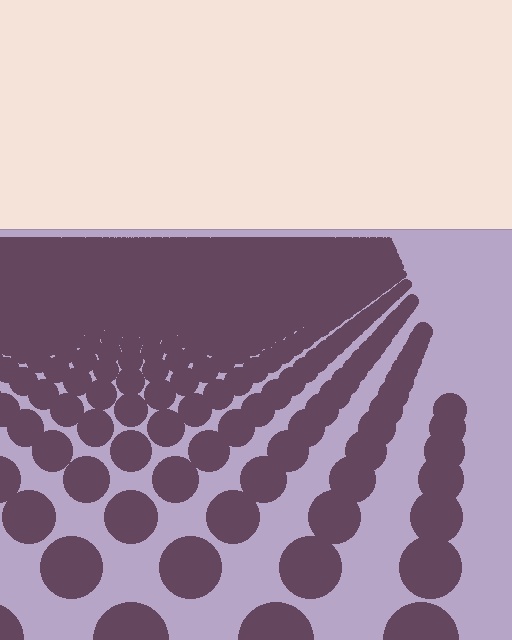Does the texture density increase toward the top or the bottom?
Density increases toward the top.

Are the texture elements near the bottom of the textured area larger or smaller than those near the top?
Larger. Near the bottom, elements are closer to the viewer and appear at a bigger on-screen size.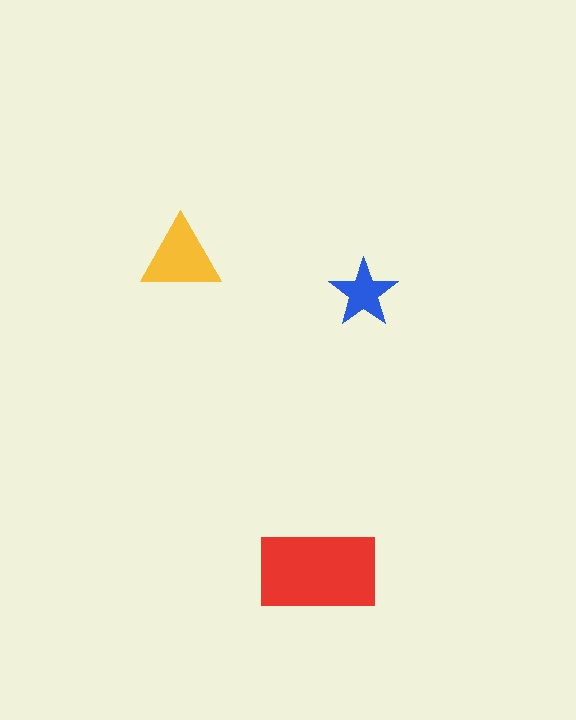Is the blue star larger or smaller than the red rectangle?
Smaller.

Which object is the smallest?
The blue star.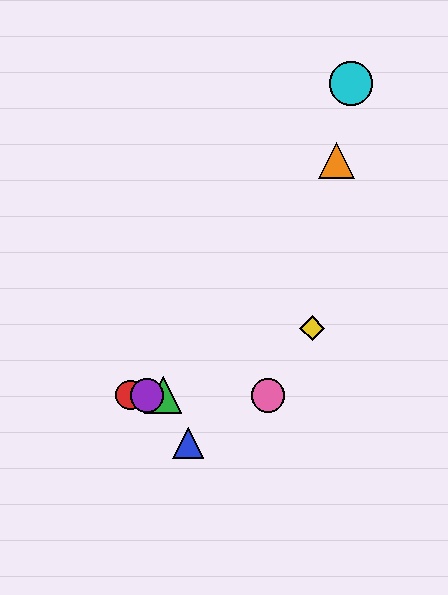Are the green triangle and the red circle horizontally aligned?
Yes, both are at y≈395.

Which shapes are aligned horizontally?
The red circle, the green triangle, the purple circle, the pink circle are aligned horizontally.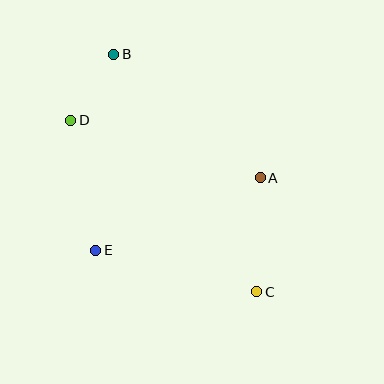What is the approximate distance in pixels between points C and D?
The distance between C and D is approximately 253 pixels.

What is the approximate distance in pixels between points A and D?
The distance between A and D is approximately 198 pixels.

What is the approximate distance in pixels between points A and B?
The distance between A and B is approximately 192 pixels.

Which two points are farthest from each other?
Points B and C are farthest from each other.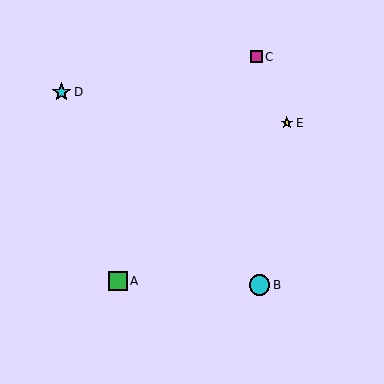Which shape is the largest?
The cyan circle (labeled B) is the largest.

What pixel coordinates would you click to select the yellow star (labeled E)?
Click at (287, 123) to select the yellow star E.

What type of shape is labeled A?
Shape A is a green square.